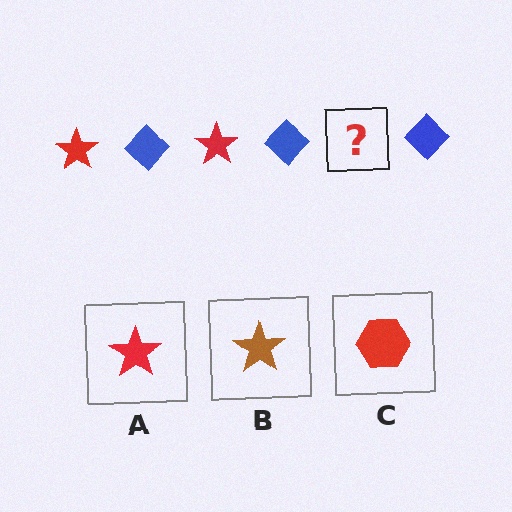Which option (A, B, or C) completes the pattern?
A.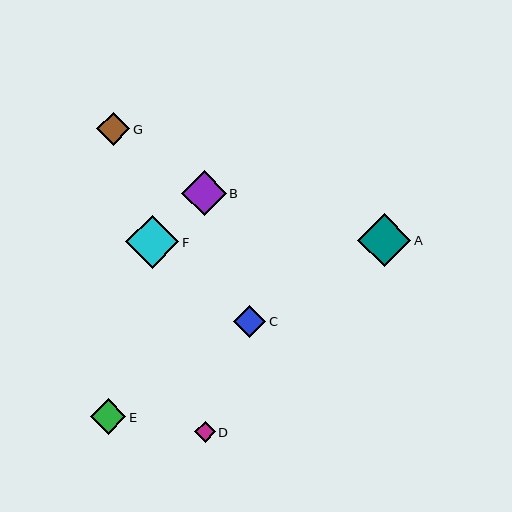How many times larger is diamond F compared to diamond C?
Diamond F is approximately 1.7 times the size of diamond C.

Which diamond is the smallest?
Diamond D is the smallest with a size of approximately 21 pixels.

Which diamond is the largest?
Diamond F is the largest with a size of approximately 53 pixels.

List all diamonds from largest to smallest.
From largest to smallest: F, A, B, E, G, C, D.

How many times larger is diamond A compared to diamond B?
Diamond A is approximately 1.2 times the size of diamond B.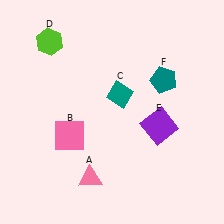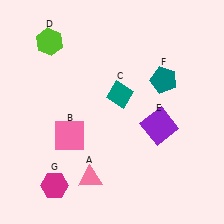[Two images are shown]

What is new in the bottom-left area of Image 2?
A magenta hexagon (G) was added in the bottom-left area of Image 2.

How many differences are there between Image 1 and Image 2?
There is 1 difference between the two images.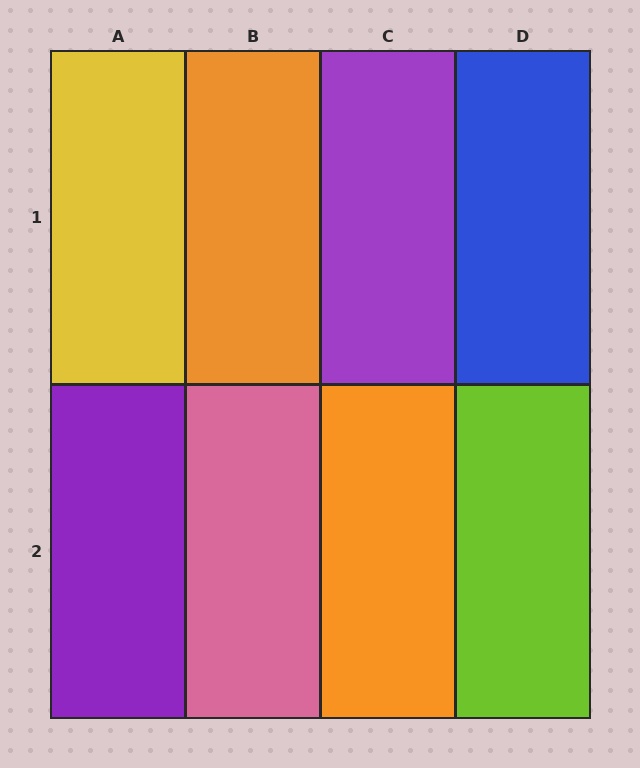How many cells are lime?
1 cell is lime.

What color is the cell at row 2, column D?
Lime.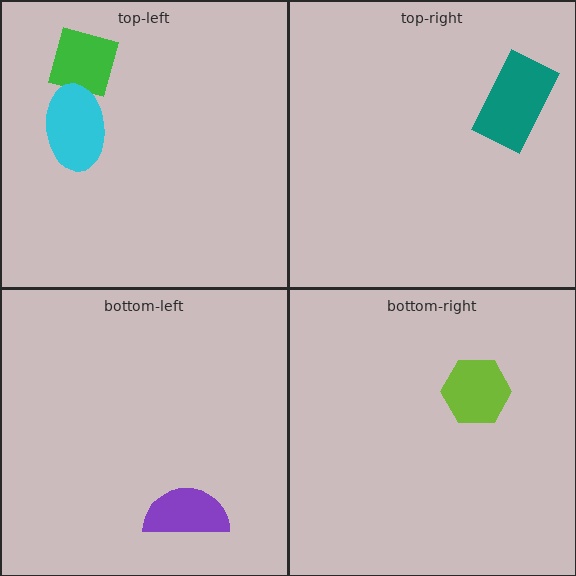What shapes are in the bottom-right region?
The lime hexagon.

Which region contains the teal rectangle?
The top-right region.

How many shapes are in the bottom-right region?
1.